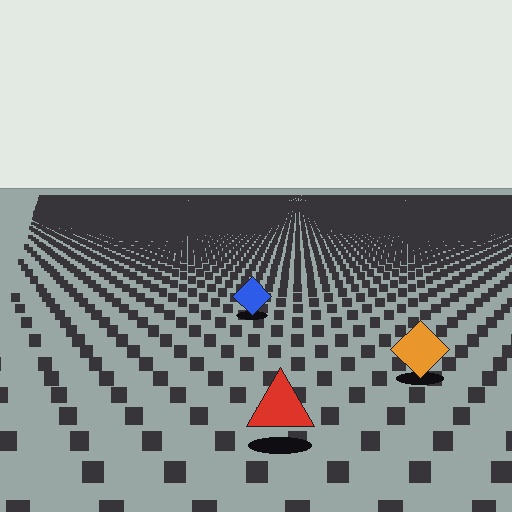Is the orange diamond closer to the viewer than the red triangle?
No. The red triangle is closer — you can tell from the texture gradient: the ground texture is coarser near it.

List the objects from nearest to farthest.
From nearest to farthest: the red triangle, the orange diamond, the blue diamond.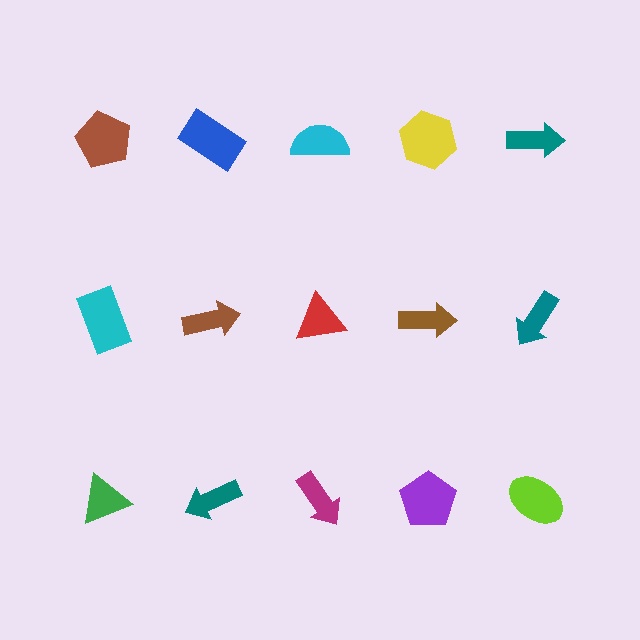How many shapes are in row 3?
5 shapes.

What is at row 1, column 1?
A brown pentagon.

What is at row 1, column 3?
A cyan semicircle.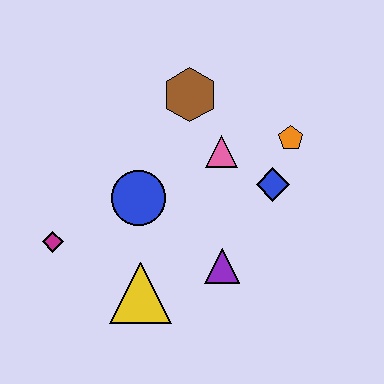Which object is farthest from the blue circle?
The orange pentagon is farthest from the blue circle.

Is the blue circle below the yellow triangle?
No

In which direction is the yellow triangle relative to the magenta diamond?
The yellow triangle is to the right of the magenta diamond.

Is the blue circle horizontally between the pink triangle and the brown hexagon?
No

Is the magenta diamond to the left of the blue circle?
Yes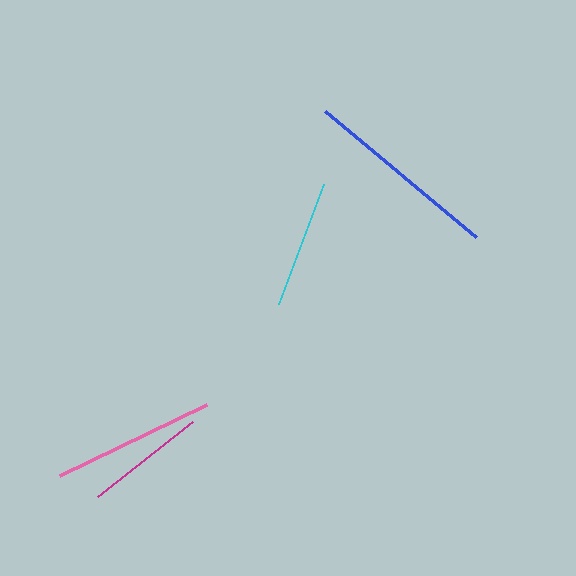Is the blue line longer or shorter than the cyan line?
The blue line is longer than the cyan line.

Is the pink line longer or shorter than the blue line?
The blue line is longer than the pink line.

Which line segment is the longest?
The blue line is the longest at approximately 197 pixels.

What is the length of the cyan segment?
The cyan segment is approximately 128 pixels long.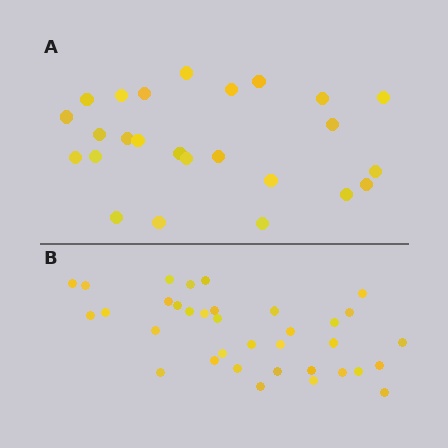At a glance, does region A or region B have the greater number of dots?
Region B (the bottom region) has more dots.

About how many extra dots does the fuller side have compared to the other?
Region B has roughly 10 or so more dots than region A.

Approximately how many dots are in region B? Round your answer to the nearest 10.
About 40 dots. (The exact count is 35, which rounds to 40.)